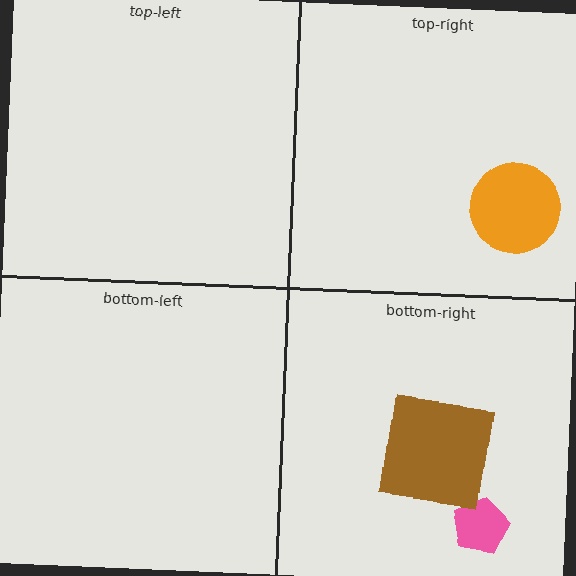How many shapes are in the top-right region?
1.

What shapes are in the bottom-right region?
The pink pentagon, the brown square.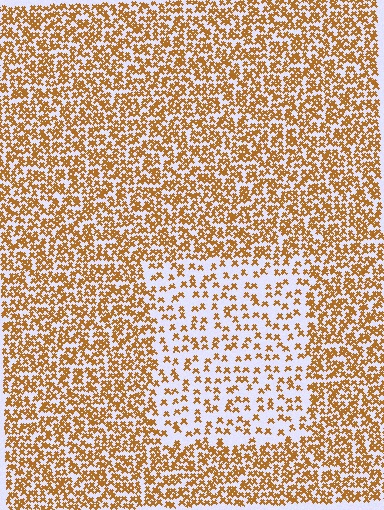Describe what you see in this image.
The image contains small brown elements arranged at two different densities. A rectangle-shaped region is visible where the elements are less densely packed than the surrounding area.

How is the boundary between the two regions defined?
The boundary is defined by a change in element density (approximately 2.3x ratio). All elements are the same color, size, and shape.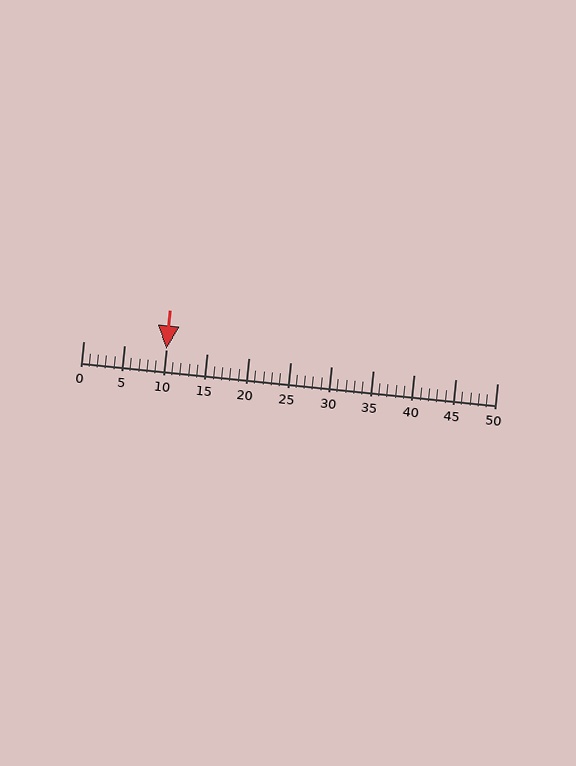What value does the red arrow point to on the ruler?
The red arrow points to approximately 10.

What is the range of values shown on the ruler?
The ruler shows values from 0 to 50.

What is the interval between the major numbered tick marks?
The major tick marks are spaced 5 units apart.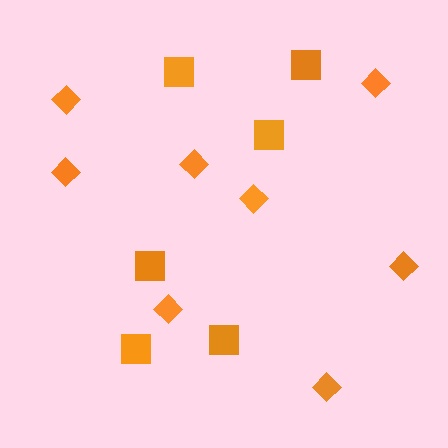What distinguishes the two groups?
There are 2 groups: one group of squares (6) and one group of diamonds (8).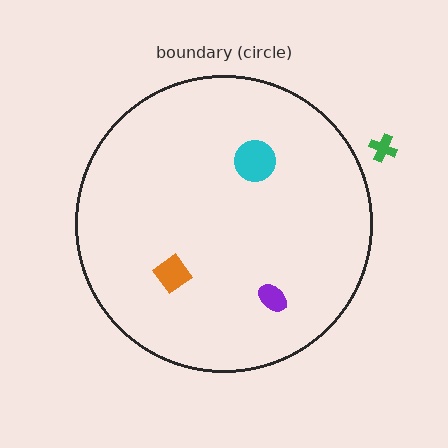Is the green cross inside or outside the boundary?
Outside.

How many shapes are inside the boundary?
3 inside, 1 outside.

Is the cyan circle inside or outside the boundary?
Inside.